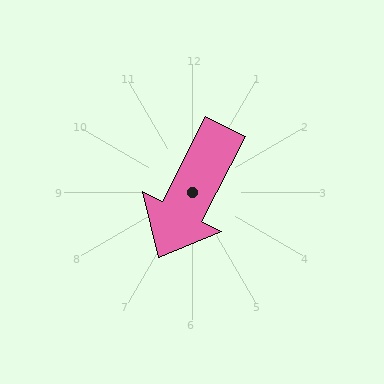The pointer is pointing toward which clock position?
Roughly 7 o'clock.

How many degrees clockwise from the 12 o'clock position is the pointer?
Approximately 207 degrees.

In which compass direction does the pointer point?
Southwest.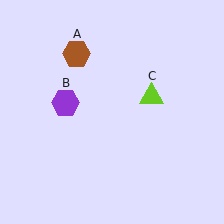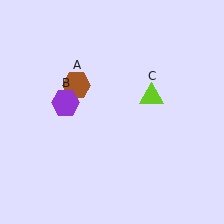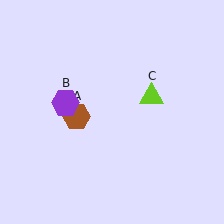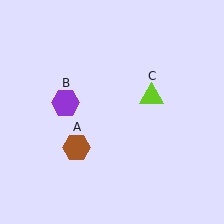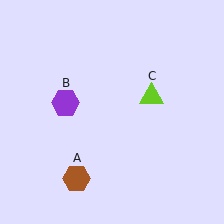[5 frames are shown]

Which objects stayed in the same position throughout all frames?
Purple hexagon (object B) and lime triangle (object C) remained stationary.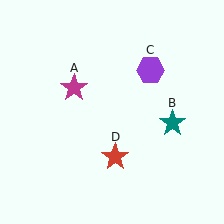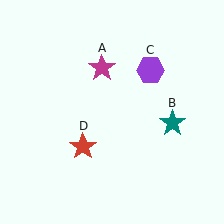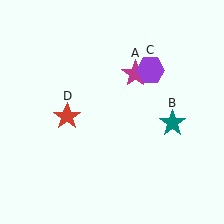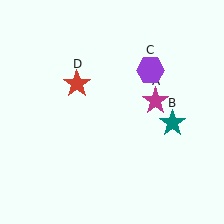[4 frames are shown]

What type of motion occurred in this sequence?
The magenta star (object A), red star (object D) rotated clockwise around the center of the scene.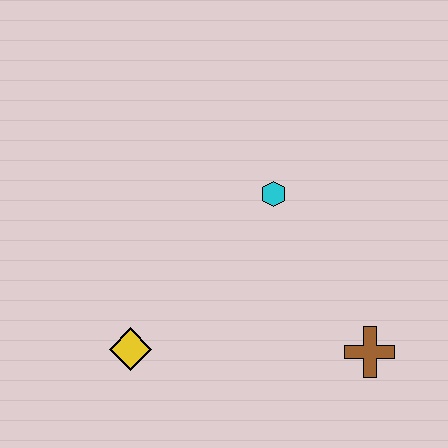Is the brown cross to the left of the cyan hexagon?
No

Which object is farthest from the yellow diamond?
The brown cross is farthest from the yellow diamond.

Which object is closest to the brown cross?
The cyan hexagon is closest to the brown cross.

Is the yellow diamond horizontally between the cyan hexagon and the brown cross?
No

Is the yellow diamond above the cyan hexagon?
No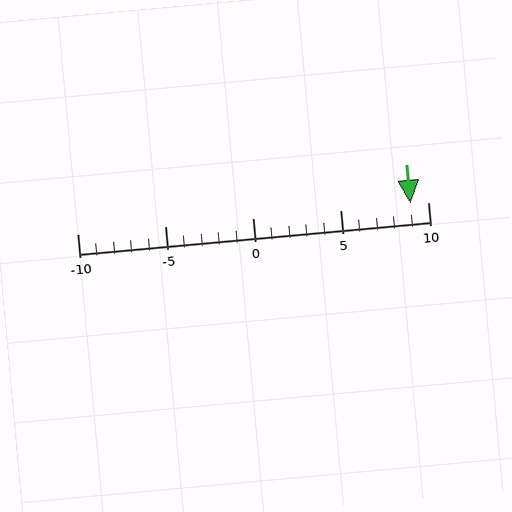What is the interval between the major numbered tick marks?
The major tick marks are spaced 5 units apart.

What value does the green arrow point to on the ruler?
The green arrow points to approximately 9.